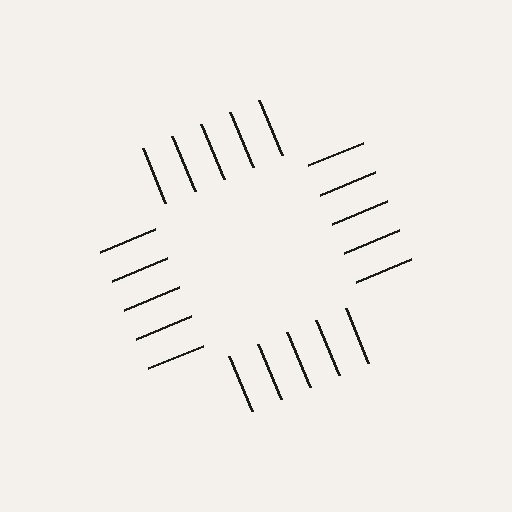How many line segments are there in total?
20 — 5 along each of the 4 edges.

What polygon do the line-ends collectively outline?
An illusory square — the line segments terminate on its edges but no continuous stroke is drawn.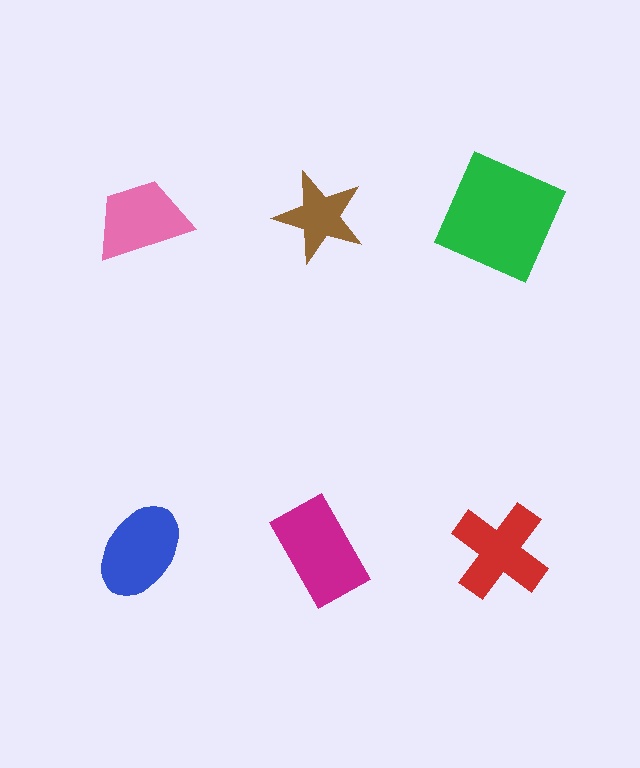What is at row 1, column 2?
A brown star.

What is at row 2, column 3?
A red cross.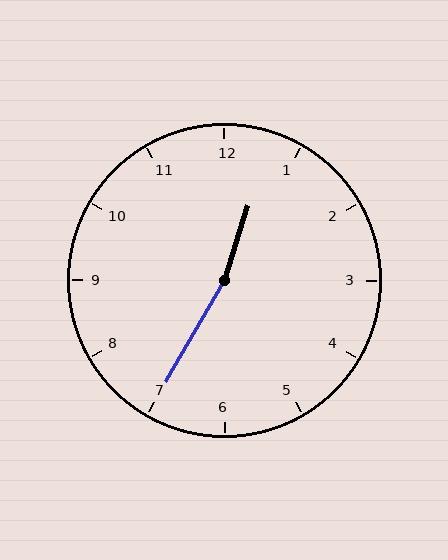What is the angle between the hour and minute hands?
Approximately 168 degrees.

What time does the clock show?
12:35.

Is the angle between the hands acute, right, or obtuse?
It is obtuse.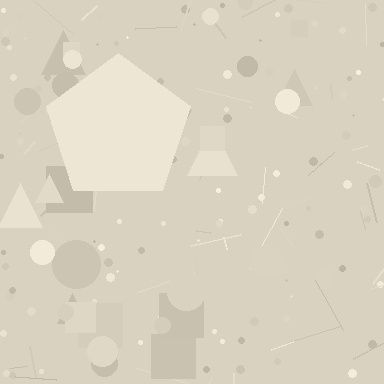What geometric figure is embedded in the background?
A pentagon is embedded in the background.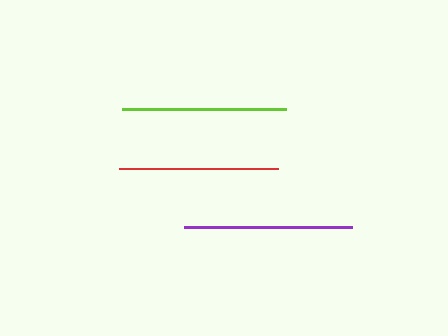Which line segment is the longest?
The purple line is the longest at approximately 168 pixels.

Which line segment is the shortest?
The red line is the shortest at approximately 159 pixels.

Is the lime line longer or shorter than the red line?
The lime line is longer than the red line.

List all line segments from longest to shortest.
From longest to shortest: purple, lime, red.